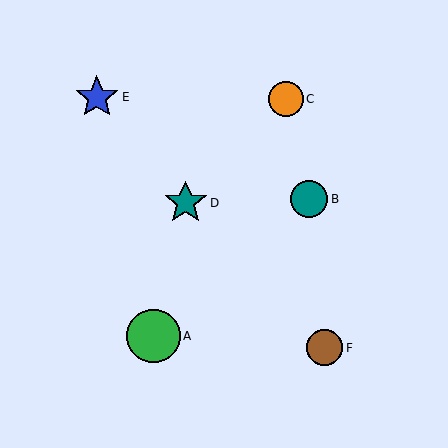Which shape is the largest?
The green circle (labeled A) is the largest.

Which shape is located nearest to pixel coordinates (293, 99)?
The orange circle (labeled C) at (286, 99) is nearest to that location.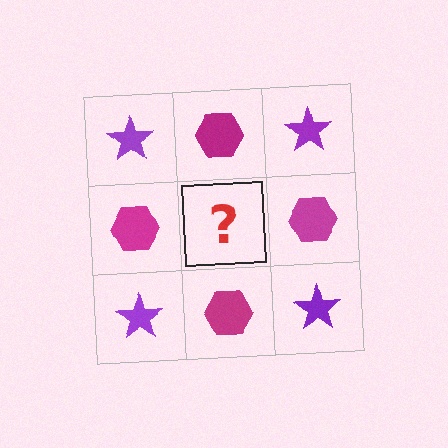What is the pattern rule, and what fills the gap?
The rule is that it alternates purple star and magenta hexagon in a checkerboard pattern. The gap should be filled with a purple star.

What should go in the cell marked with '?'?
The missing cell should contain a purple star.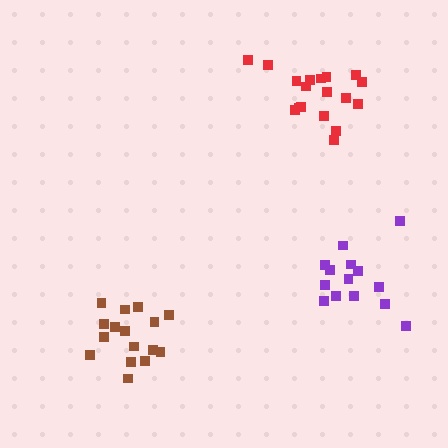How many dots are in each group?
Group 1: 18 dots, Group 2: 14 dots, Group 3: 16 dots (48 total).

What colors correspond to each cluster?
The clusters are colored: red, purple, brown.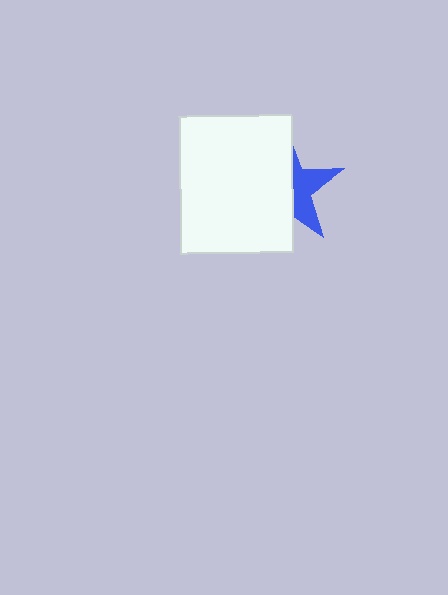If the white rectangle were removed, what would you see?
You would see the complete blue star.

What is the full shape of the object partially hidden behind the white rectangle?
The partially hidden object is a blue star.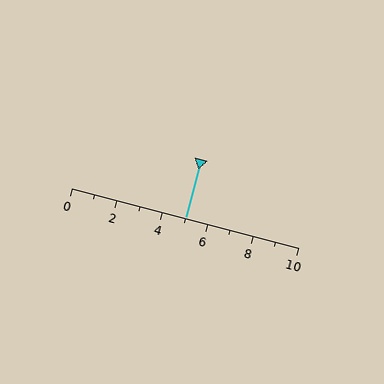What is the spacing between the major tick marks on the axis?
The major ticks are spaced 2 apart.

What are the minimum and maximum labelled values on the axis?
The axis runs from 0 to 10.